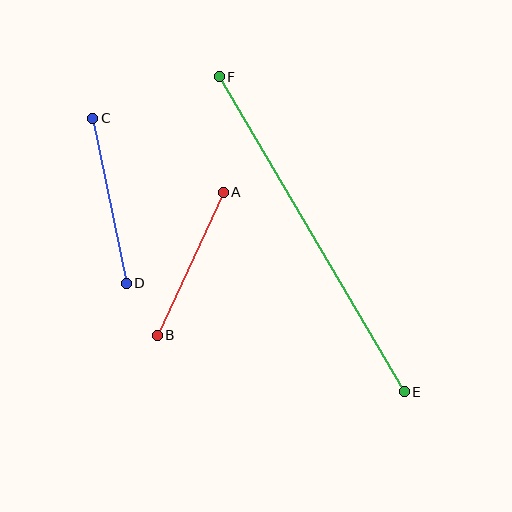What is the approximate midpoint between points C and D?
The midpoint is at approximately (109, 201) pixels.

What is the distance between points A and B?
The distance is approximately 158 pixels.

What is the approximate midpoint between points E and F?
The midpoint is at approximately (312, 234) pixels.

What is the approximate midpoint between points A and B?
The midpoint is at approximately (190, 264) pixels.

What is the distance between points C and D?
The distance is approximately 168 pixels.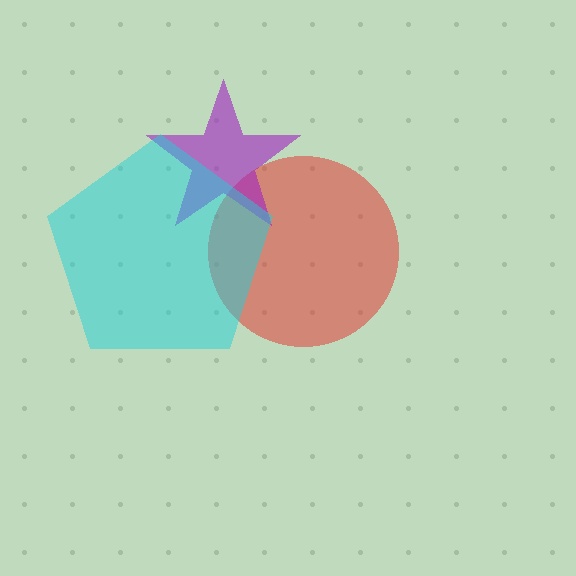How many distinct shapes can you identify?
There are 3 distinct shapes: a red circle, a purple star, a cyan pentagon.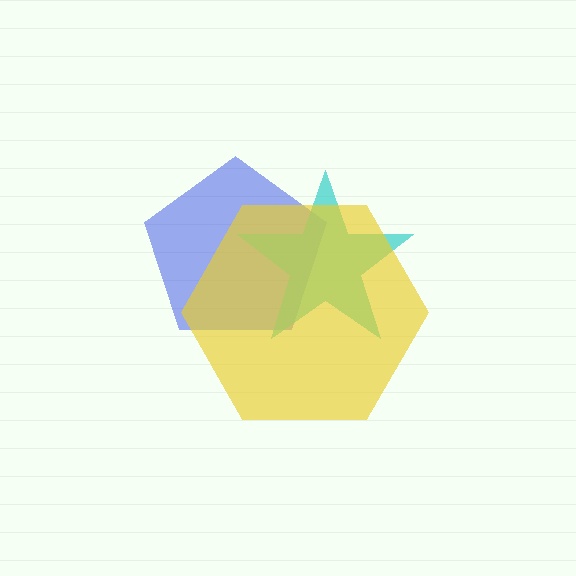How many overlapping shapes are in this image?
There are 3 overlapping shapes in the image.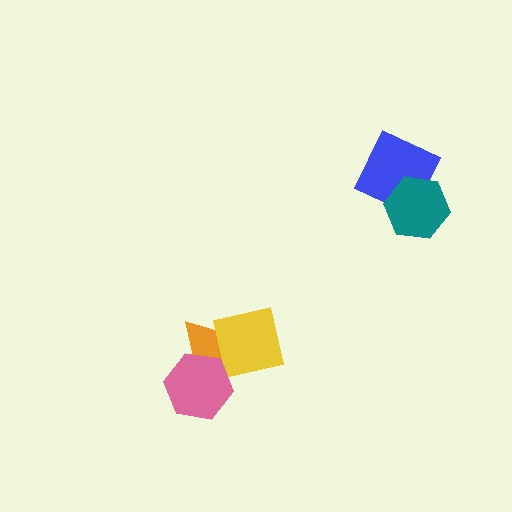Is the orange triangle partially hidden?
Yes, it is partially covered by another shape.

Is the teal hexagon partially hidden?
No, no other shape covers it.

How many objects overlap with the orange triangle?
2 objects overlap with the orange triangle.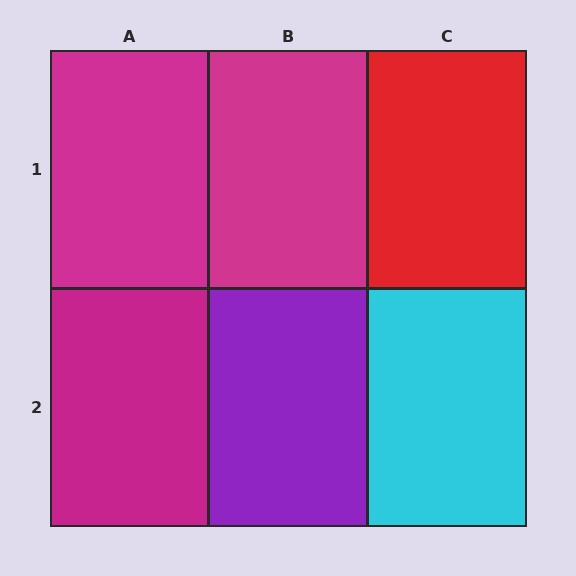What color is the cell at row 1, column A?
Magenta.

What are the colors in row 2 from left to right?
Magenta, purple, cyan.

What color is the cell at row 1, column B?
Magenta.